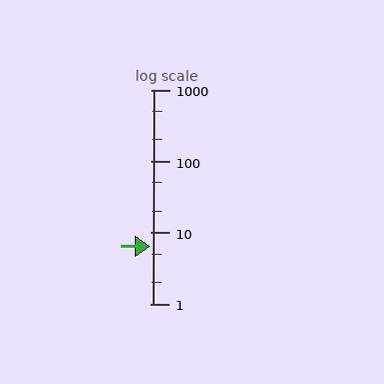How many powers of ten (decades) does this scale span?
The scale spans 3 decades, from 1 to 1000.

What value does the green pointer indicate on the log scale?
The pointer indicates approximately 6.3.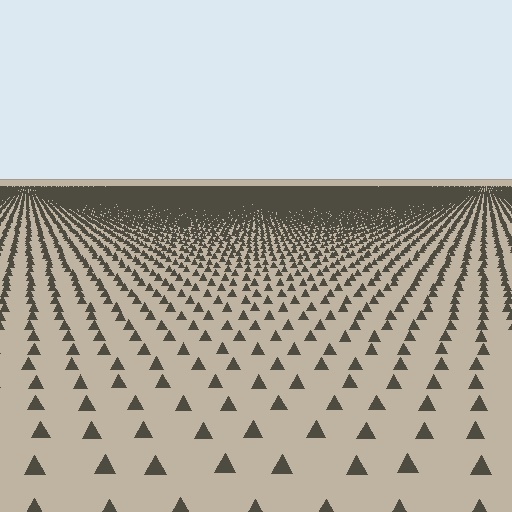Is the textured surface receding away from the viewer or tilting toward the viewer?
The surface is receding away from the viewer. Texture elements get smaller and denser toward the top.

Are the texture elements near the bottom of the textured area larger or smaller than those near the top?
Larger. Near the bottom, elements are closer to the viewer and appear at a bigger on-screen size.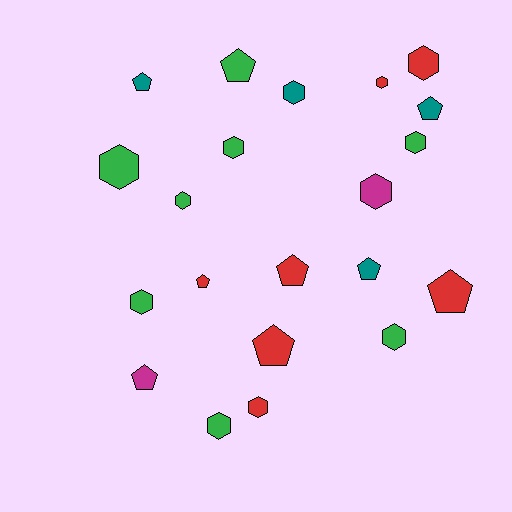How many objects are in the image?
There are 21 objects.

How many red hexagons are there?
There are 3 red hexagons.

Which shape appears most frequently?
Hexagon, with 12 objects.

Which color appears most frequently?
Green, with 8 objects.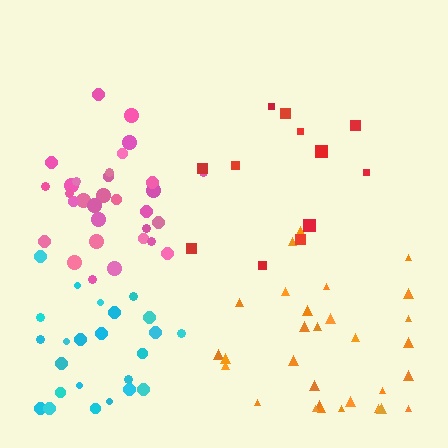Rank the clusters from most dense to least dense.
pink, cyan, orange, red.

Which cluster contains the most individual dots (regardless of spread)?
Orange (33).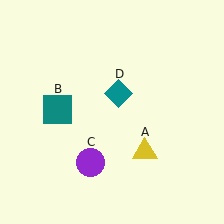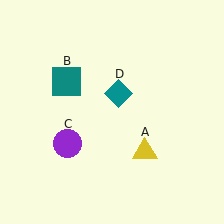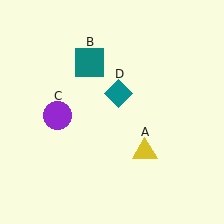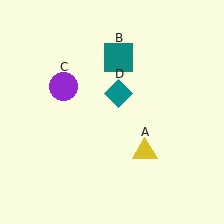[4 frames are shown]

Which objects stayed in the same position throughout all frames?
Yellow triangle (object A) and teal diamond (object D) remained stationary.